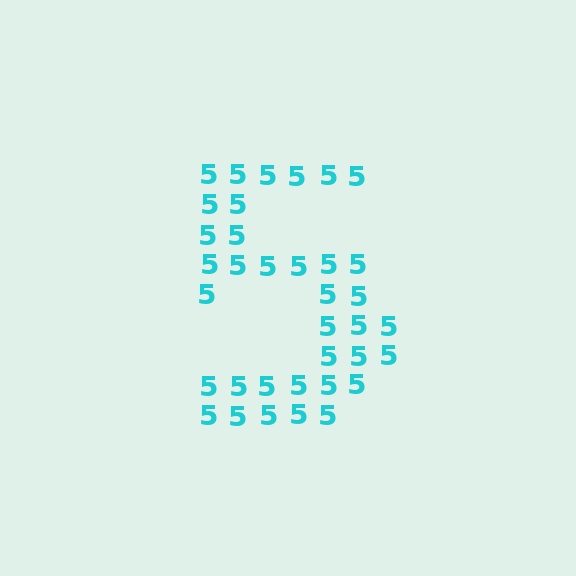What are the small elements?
The small elements are digit 5's.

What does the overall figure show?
The overall figure shows the digit 5.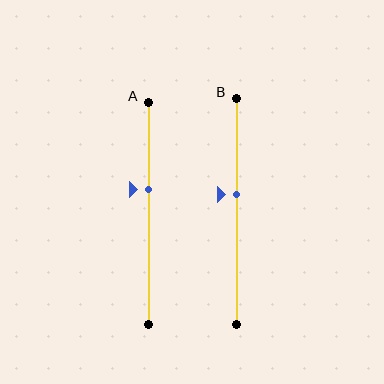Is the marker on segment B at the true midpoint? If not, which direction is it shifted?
No, the marker on segment B is shifted upward by about 7% of the segment length.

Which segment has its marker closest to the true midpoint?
Segment B has its marker closest to the true midpoint.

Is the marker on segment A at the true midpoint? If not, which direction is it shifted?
No, the marker on segment A is shifted upward by about 11% of the segment length.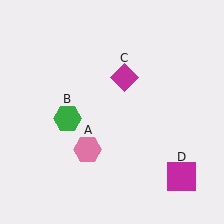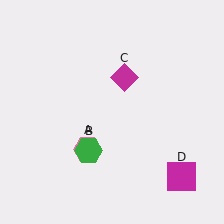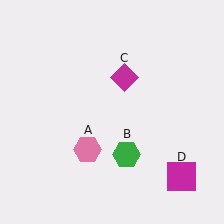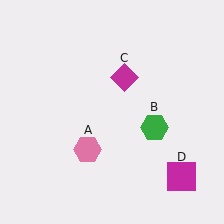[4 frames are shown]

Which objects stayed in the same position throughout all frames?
Pink hexagon (object A) and magenta diamond (object C) and magenta square (object D) remained stationary.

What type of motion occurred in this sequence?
The green hexagon (object B) rotated counterclockwise around the center of the scene.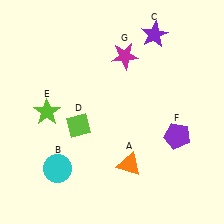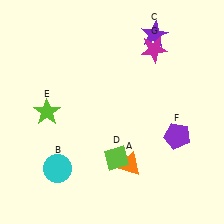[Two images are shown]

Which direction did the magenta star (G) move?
The magenta star (G) moved right.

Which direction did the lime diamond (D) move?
The lime diamond (D) moved right.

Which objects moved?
The objects that moved are: the lime diamond (D), the magenta star (G).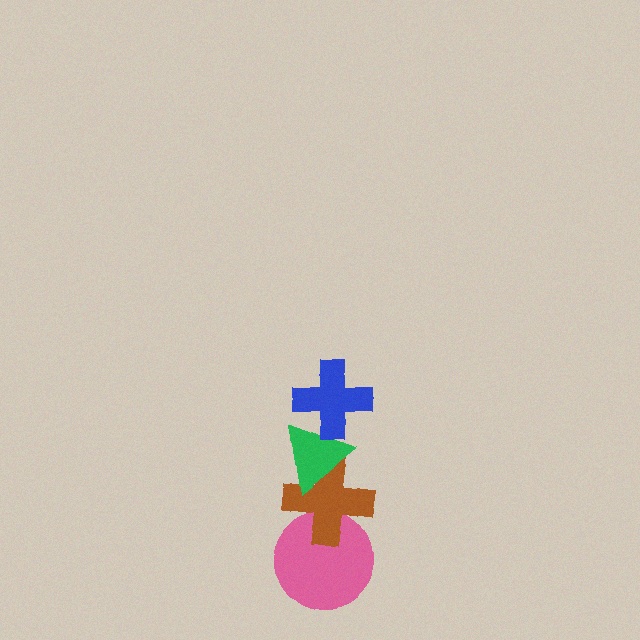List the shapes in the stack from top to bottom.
From top to bottom: the blue cross, the green triangle, the brown cross, the pink circle.